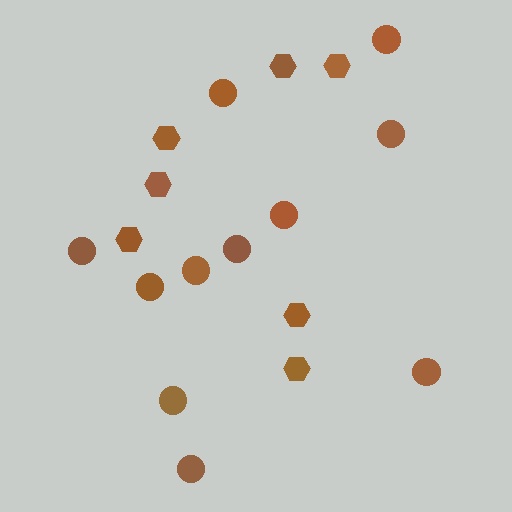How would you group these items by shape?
There are 2 groups: one group of hexagons (7) and one group of circles (11).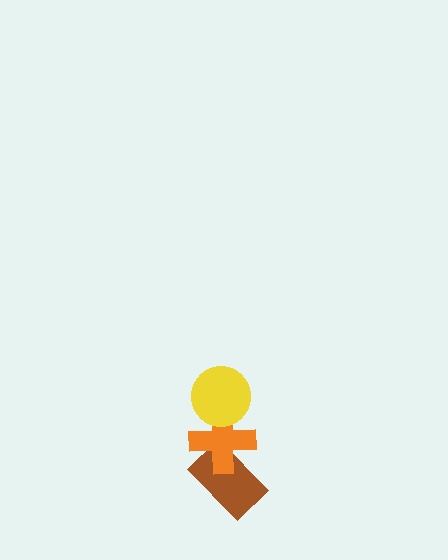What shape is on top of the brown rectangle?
The orange cross is on top of the brown rectangle.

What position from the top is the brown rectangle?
The brown rectangle is 3rd from the top.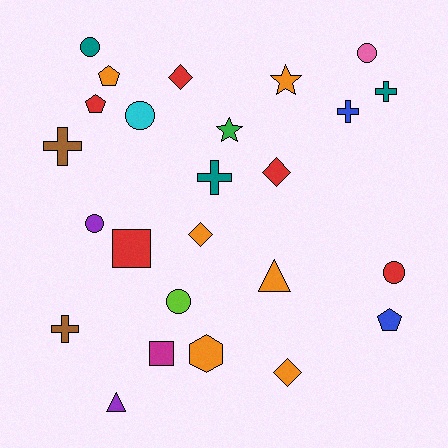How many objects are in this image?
There are 25 objects.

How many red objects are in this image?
There are 5 red objects.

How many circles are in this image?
There are 6 circles.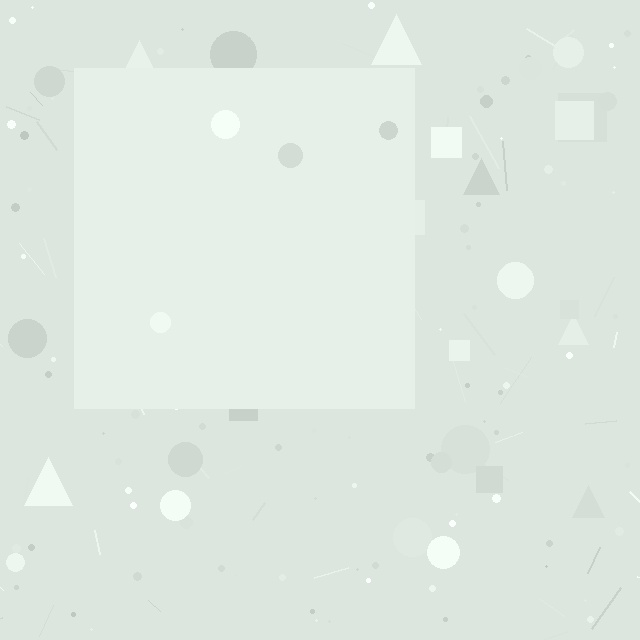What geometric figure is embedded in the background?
A square is embedded in the background.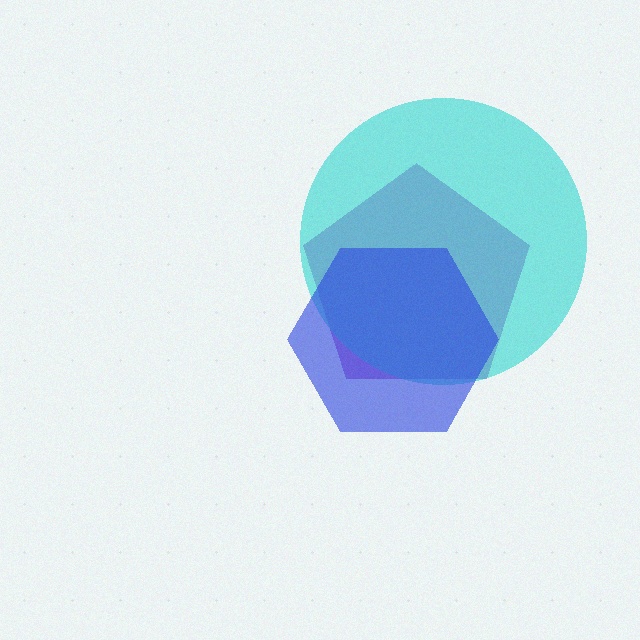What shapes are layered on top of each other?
The layered shapes are: a purple pentagon, a cyan circle, a blue hexagon.